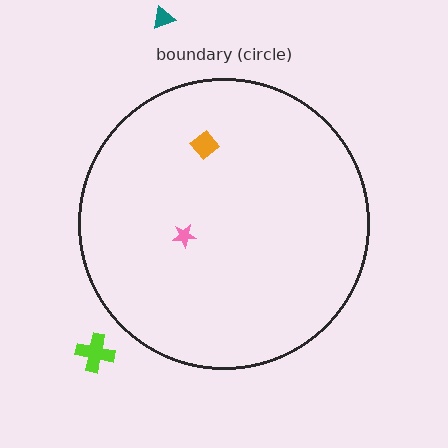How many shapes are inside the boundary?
2 inside, 2 outside.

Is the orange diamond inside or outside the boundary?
Inside.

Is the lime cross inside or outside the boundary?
Outside.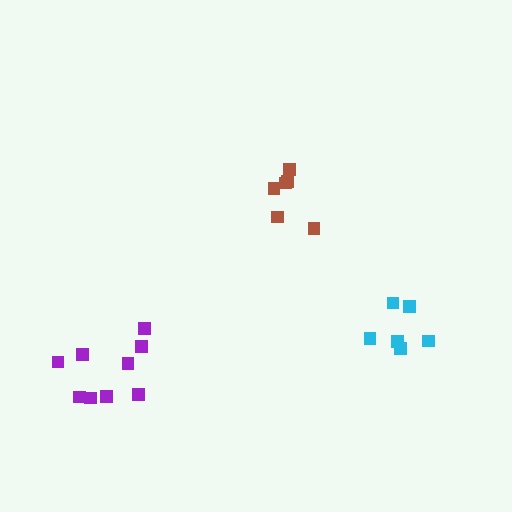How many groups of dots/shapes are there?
There are 3 groups.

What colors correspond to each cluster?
The clusters are colored: purple, cyan, brown.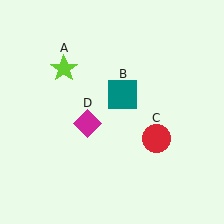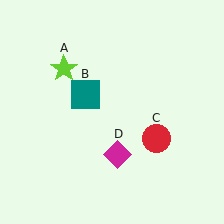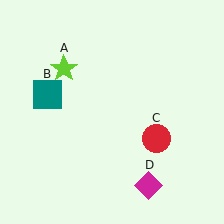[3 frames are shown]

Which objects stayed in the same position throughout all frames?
Lime star (object A) and red circle (object C) remained stationary.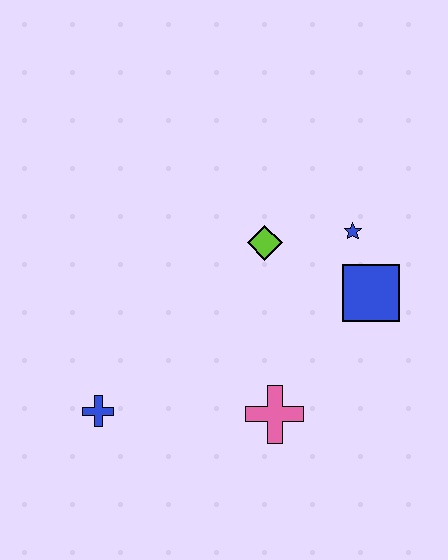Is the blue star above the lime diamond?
Yes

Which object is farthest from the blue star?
The blue cross is farthest from the blue star.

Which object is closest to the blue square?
The blue star is closest to the blue square.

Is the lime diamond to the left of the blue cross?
No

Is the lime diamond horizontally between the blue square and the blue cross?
Yes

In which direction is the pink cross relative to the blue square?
The pink cross is below the blue square.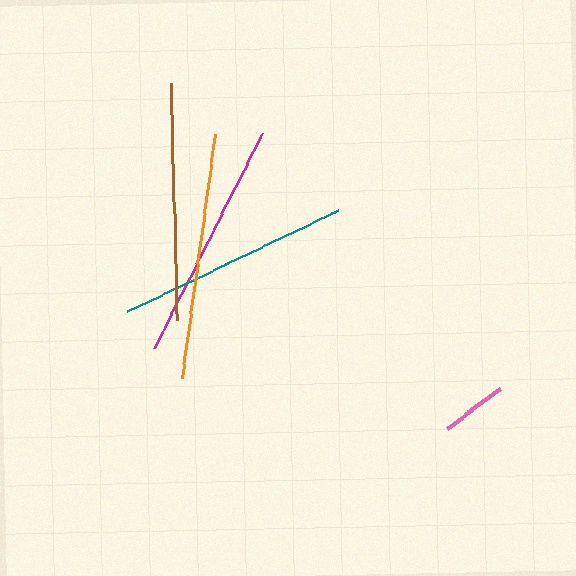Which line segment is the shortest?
The pink line is the shortest at approximately 67 pixels.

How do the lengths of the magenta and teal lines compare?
The magenta and teal lines are approximately the same length.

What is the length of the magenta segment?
The magenta segment is approximately 239 pixels long.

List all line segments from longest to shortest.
From longest to shortest: orange, magenta, brown, teal, pink.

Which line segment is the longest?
The orange line is the longest at approximately 246 pixels.